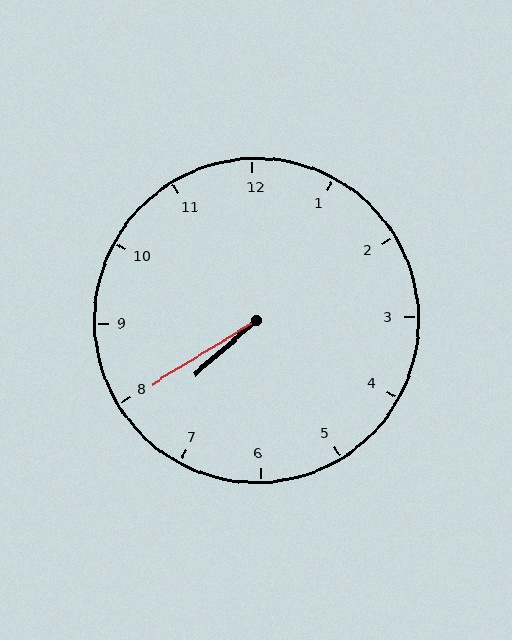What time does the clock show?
7:40.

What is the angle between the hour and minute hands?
Approximately 10 degrees.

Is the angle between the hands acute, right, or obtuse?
It is acute.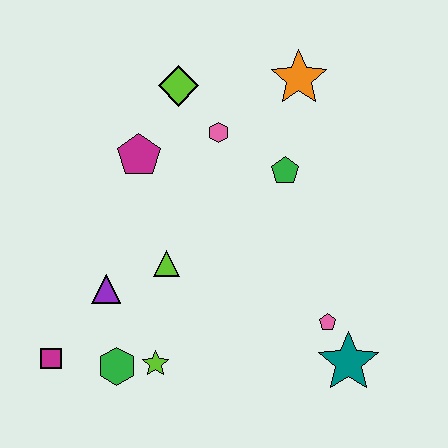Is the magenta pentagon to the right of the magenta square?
Yes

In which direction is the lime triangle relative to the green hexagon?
The lime triangle is above the green hexagon.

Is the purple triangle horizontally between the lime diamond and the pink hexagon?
No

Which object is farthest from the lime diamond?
The teal star is farthest from the lime diamond.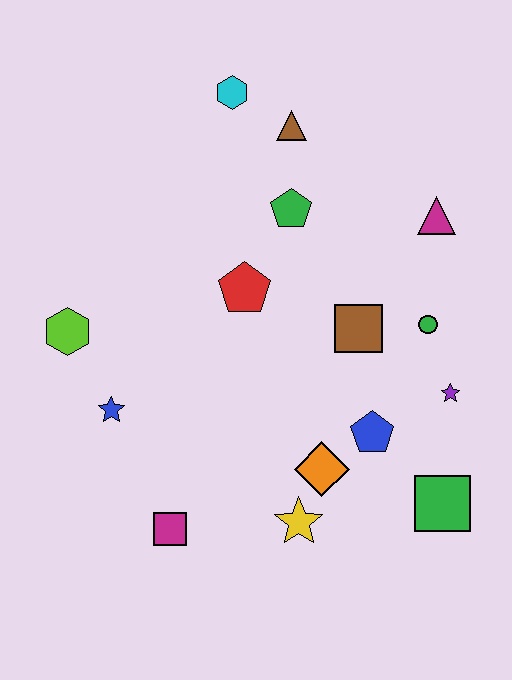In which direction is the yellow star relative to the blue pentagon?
The yellow star is below the blue pentagon.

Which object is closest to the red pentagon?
The green pentagon is closest to the red pentagon.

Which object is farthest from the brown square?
The lime hexagon is farthest from the brown square.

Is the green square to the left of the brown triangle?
No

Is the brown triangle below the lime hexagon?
No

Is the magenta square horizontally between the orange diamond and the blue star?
Yes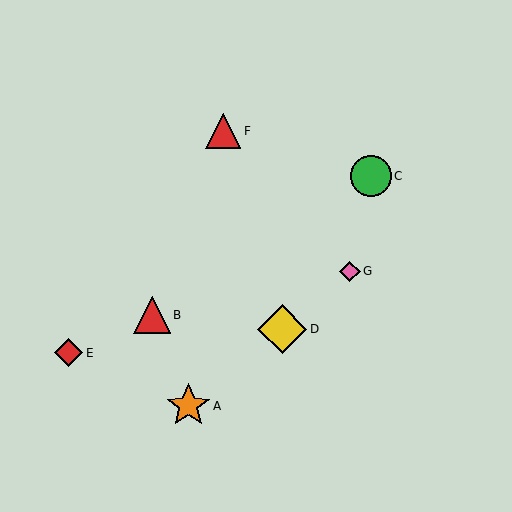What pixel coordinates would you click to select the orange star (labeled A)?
Click at (188, 406) to select the orange star A.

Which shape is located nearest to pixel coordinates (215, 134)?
The red triangle (labeled F) at (223, 131) is nearest to that location.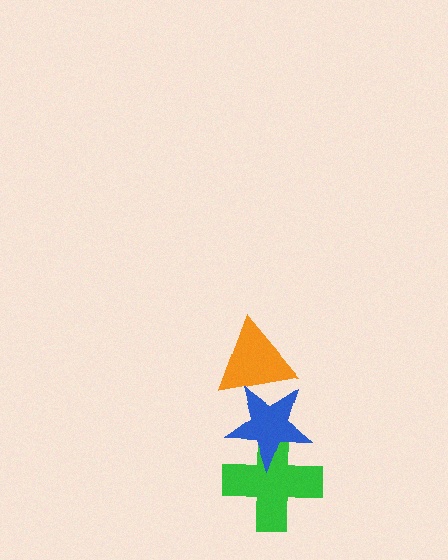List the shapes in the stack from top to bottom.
From top to bottom: the orange triangle, the blue star, the green cross.